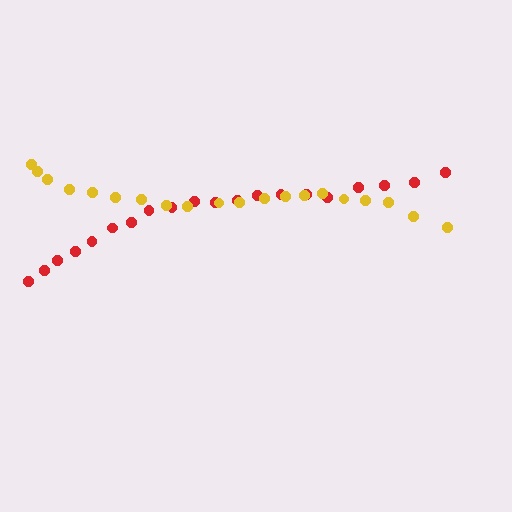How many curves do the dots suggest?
There are 2 distinct paths.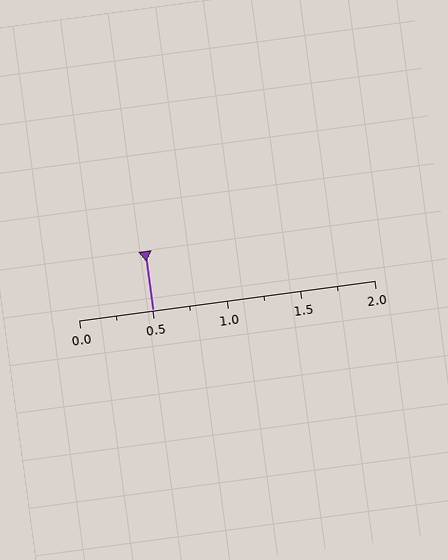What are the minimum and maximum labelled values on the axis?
The axis runs from 0.0 to 2.0.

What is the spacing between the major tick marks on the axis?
The major ticks are spaced 0.5 apart.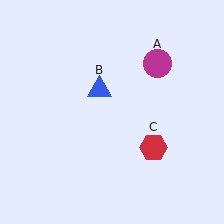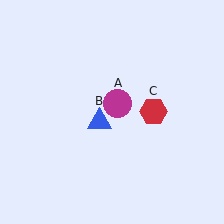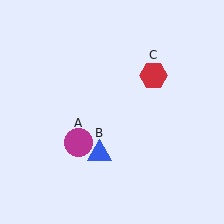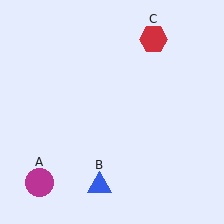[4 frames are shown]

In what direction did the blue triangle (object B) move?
The blue triangle (object B) moved down.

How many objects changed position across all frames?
3 objects changed position: magenta circle (object A), blue triangle (object B), red hexagon (object C).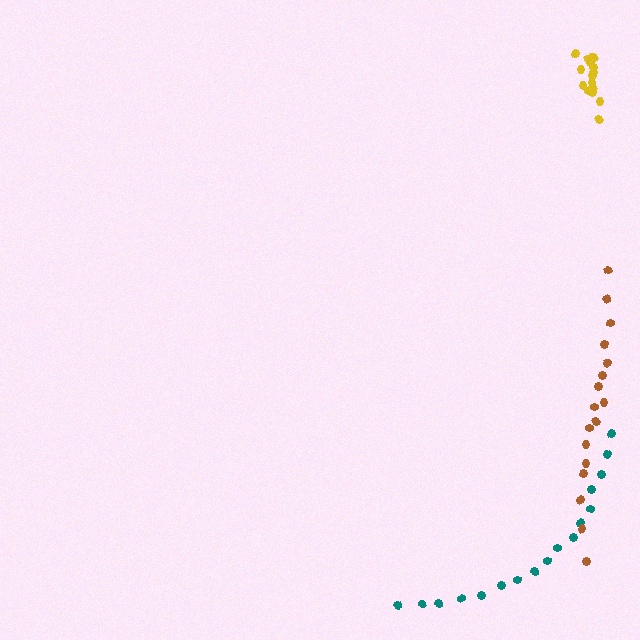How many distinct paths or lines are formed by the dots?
There are 3 distinct paths.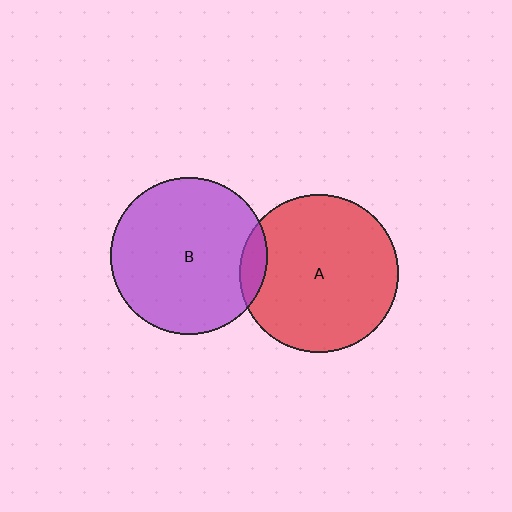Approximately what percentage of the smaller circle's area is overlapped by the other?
Approximately 10%.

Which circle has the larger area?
Circle A (red).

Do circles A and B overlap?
Yes.